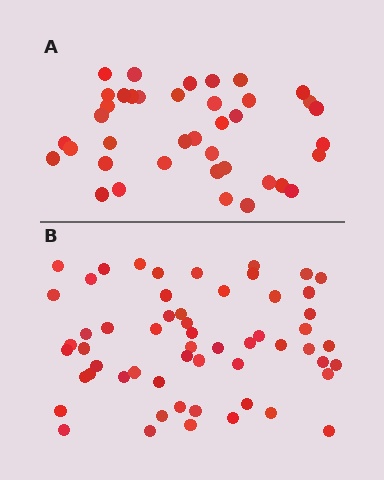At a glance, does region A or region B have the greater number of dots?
Region B (the bottom region) has more dots.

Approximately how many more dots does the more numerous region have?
Region B has approximately 20 more dots than region A.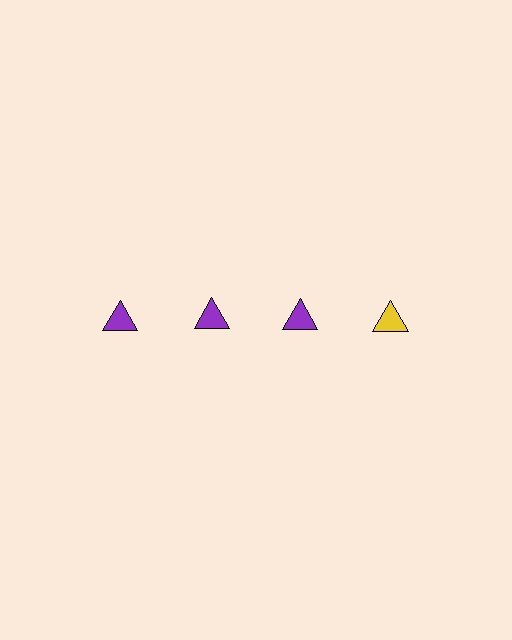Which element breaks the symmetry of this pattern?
The yellow triangle in the top row, second from right column breaks the symmetry. All other shapes are purple triangles.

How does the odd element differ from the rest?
It has a different color: yellow instead of purple.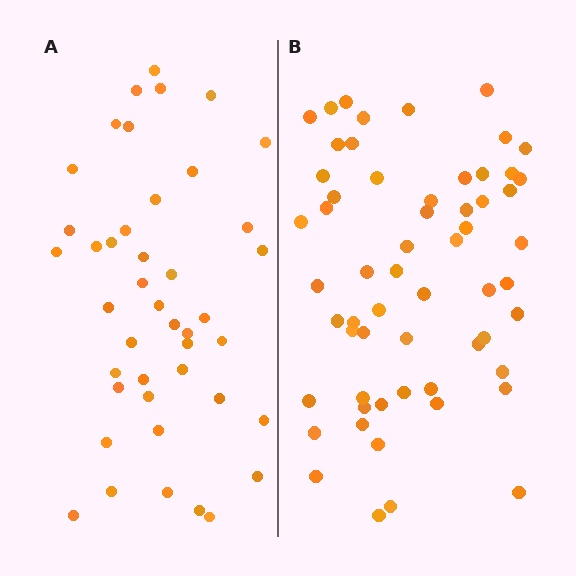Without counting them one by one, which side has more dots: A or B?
Region B (the right region) has more dots.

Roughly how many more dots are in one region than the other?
Region B has approximately 15 more dots than region A.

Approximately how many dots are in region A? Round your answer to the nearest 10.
About 40 dots. (The exact count is 43, which rounds to 40.)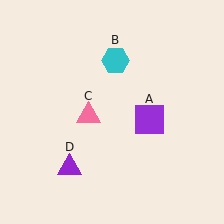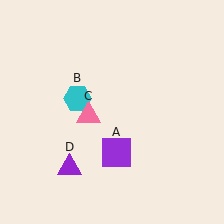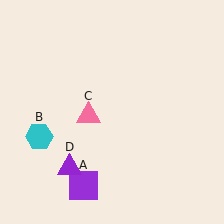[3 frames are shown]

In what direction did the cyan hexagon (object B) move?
The cyan hexagon (object B) moved down and to the left.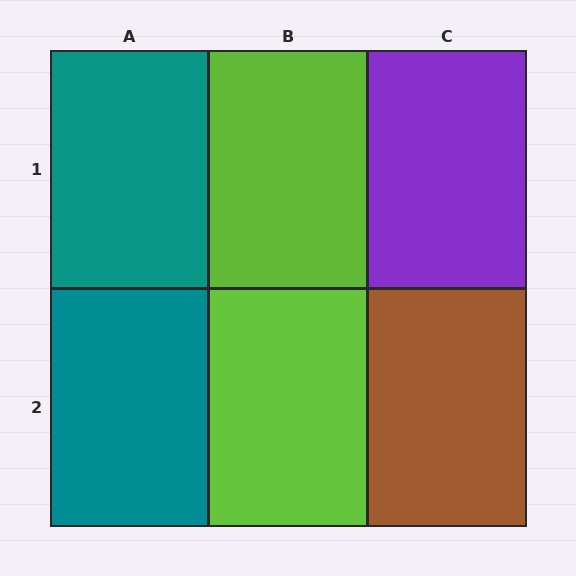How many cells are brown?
1 cell is brown.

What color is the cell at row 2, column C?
Brown.